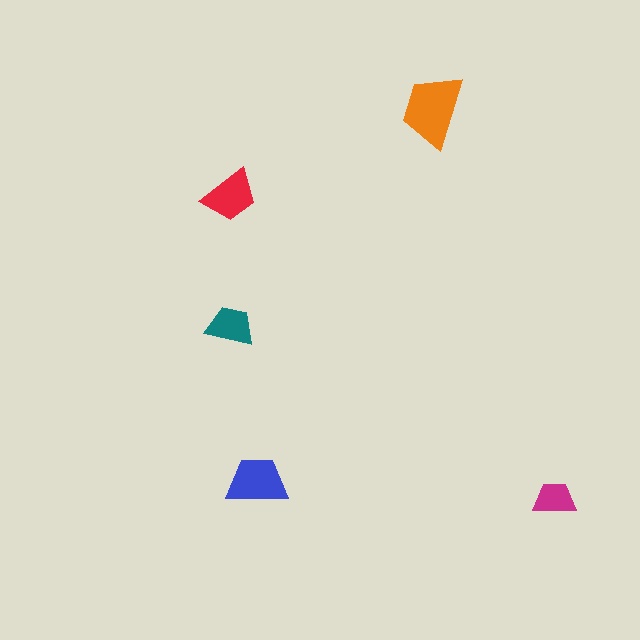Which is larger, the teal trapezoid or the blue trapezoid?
The blue one.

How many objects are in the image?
There are 5 objects in the image.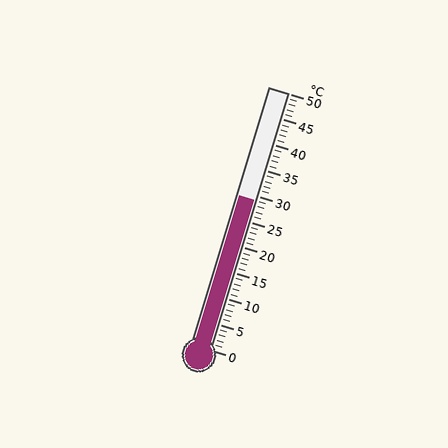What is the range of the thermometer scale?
The thermometer scale ranges from 0°C to 50°C.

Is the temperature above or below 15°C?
The temperature is above 15°C.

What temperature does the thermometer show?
The thermometer shows approximately 29°C.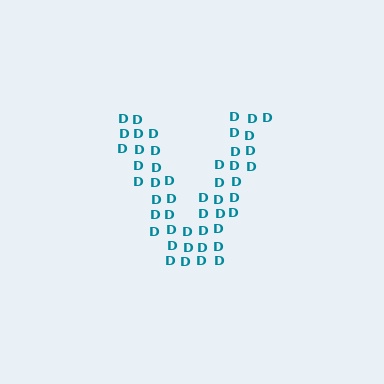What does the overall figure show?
The overall figure shows the letter V.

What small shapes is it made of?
It is made of small letter D's.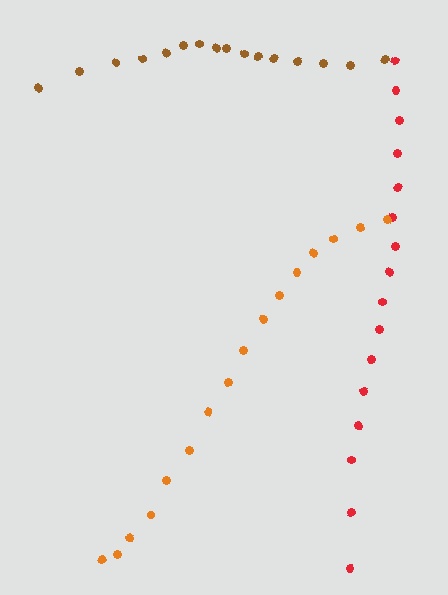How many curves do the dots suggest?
There are 3 distinct paths.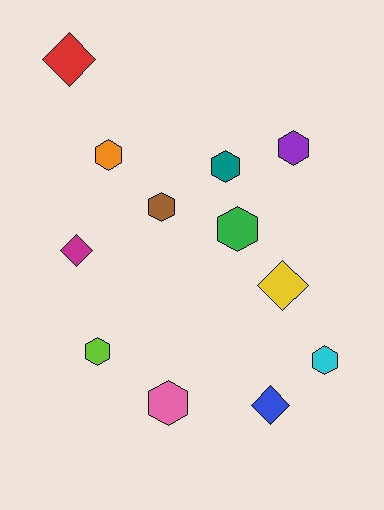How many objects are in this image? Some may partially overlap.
There are 12 objects.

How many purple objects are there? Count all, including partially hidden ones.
There is 1 purple object.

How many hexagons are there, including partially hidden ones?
There are 8 hexagons.